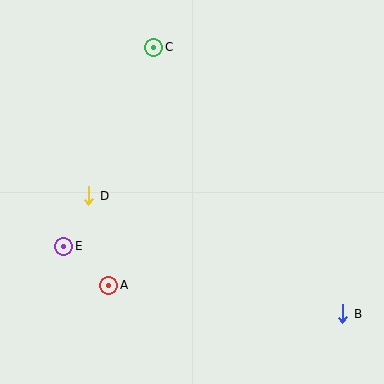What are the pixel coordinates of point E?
Point E is at (64, 246).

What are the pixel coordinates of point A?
Point A is at (109, 285).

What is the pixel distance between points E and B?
The distance between E and B is 287 pixels.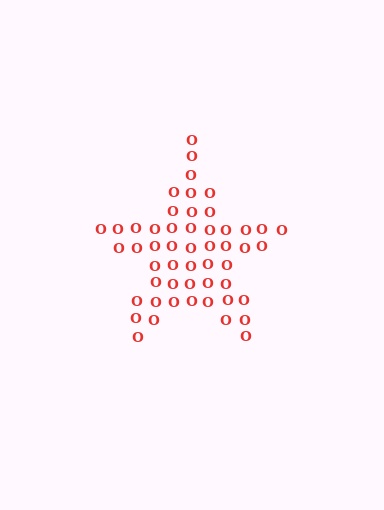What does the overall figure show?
The overall figure shows a star.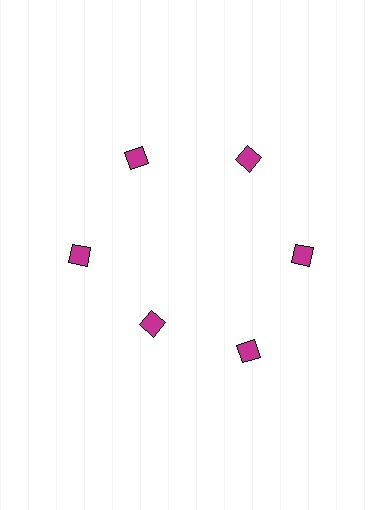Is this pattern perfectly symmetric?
No. The 6 magenta diamonds are arranged in a ring, but one element near the 7 o'clock position is pulled inward toward the center, breaking the 6-fold rotational symmetry.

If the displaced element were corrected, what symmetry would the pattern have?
It would have 6-fold rotational symmetry — the pattern would map onto itself every 60 degrees.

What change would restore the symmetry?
The symmetry would be restored by moving it outward, back onto the ring so that all 6 diamonds sit at equal angles and equal distance from the center.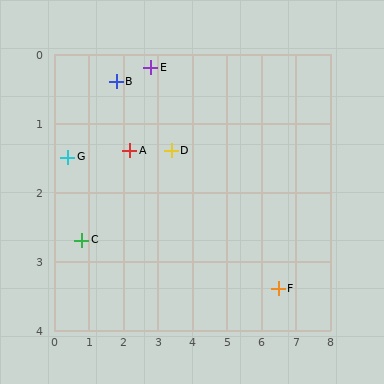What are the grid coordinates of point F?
Point F is at approximately (6.5, 3.4).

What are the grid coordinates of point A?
Point A is at approximately (2.2, 1.4).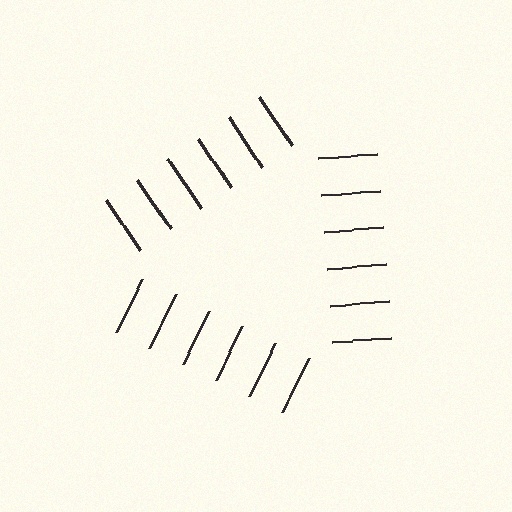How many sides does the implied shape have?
3 sides — the line-ends trace a triangle.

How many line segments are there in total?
18 — 6 along each of the 3 edges.